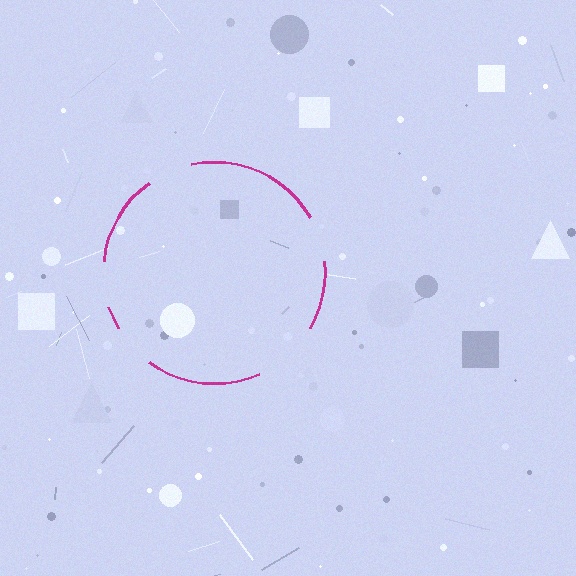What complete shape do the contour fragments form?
The contour fragments form a circle.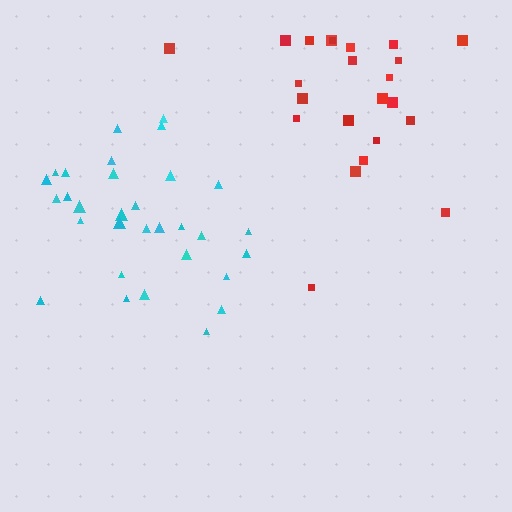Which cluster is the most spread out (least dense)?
Red.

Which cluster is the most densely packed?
Cyan.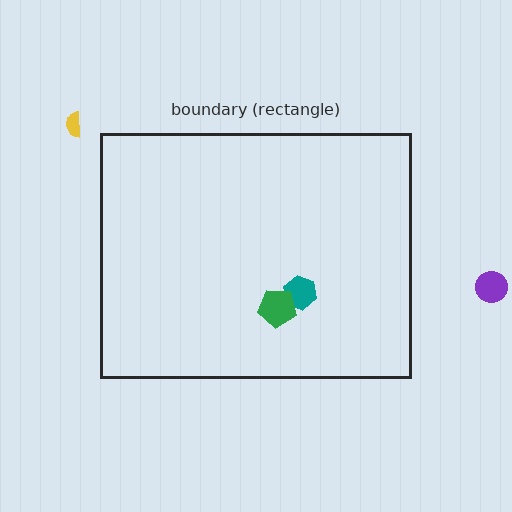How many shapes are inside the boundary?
2 inside, 2 outside.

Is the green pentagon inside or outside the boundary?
Inside.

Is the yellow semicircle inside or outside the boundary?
Outside.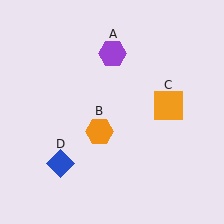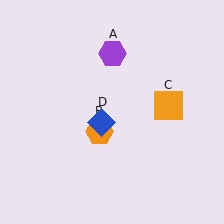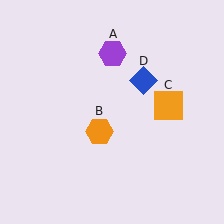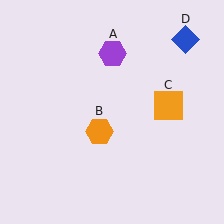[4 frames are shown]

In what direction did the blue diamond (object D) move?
The blue diamond (object D) moved up and to the right.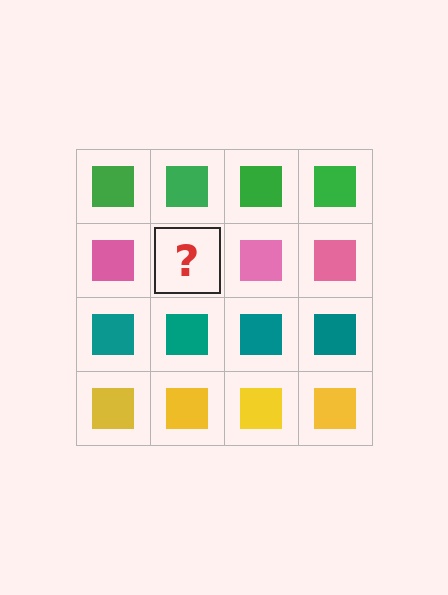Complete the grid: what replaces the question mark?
The question mark should be replaced with a pink square.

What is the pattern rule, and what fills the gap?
The rule is that each row has a consistent color. The gap should be filled with a pink square.